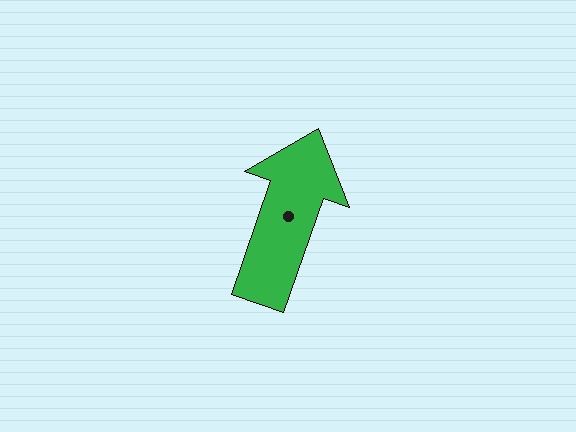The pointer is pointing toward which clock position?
Roughly 1 o'clock.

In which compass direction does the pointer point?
North.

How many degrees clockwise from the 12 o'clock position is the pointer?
Approximately 19 degrees.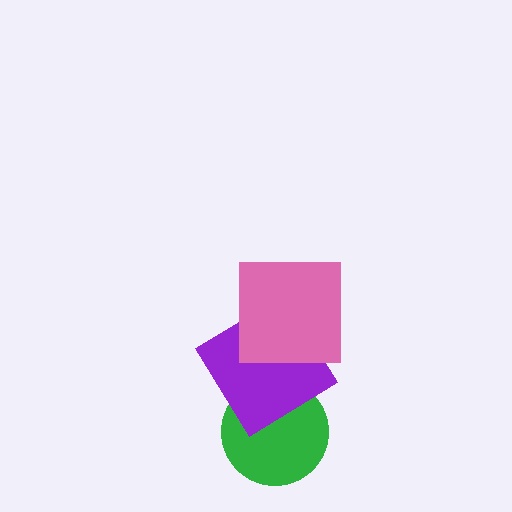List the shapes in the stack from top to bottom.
From top to bottom: the pink square, the purple diamond, the green circle.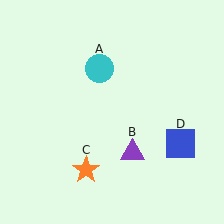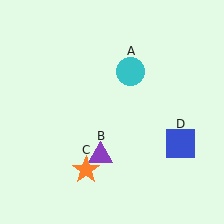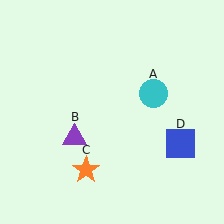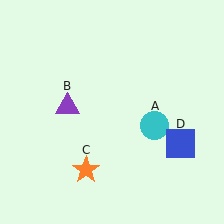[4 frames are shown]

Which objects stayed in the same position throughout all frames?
Orange star (object C) and blue square (object D) remained stationary.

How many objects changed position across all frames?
2 objects changed position: cyan circle (object A), purple triangle (object B).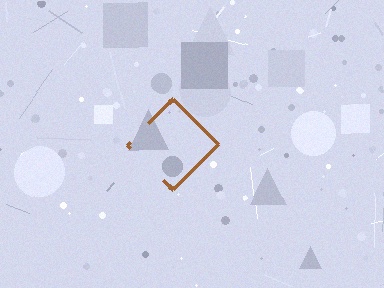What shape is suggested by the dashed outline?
The dashed outline suggests a diamond.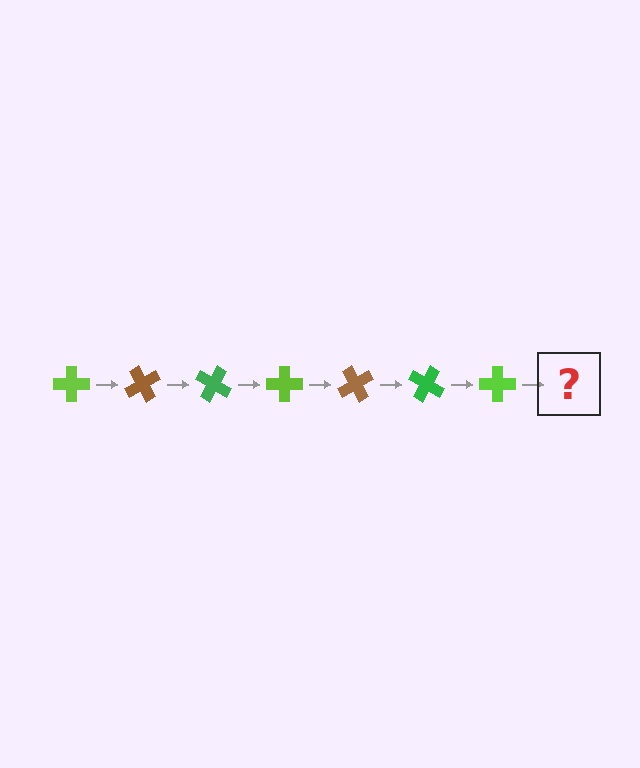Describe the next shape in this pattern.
It should be a brown cross, rotated 420 degrees from the start.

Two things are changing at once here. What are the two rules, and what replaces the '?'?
The two rules are that it rotates 60 degrees each step and the color cycles through lime, brown, and green. The '?' should be a brown cross, rotated 420 degrees from the start.